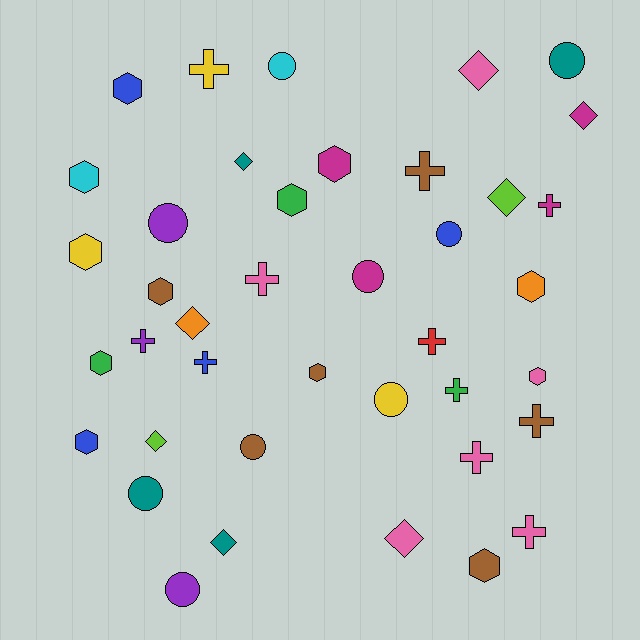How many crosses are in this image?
There are 11 crosses.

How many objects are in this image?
There are 40 objects.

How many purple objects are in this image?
There are 3 purple objects.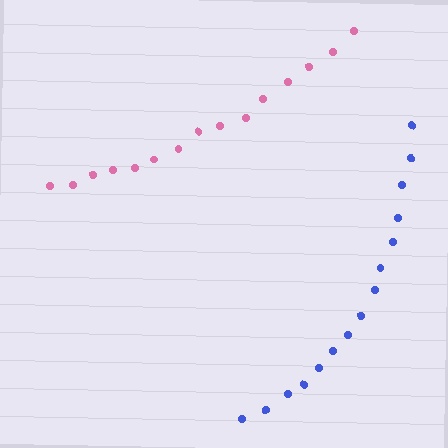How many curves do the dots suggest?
There are 2 distinct paths.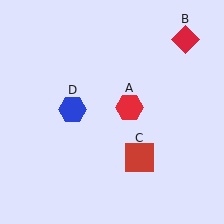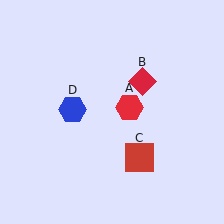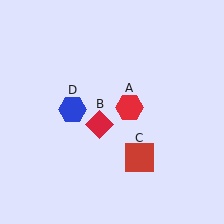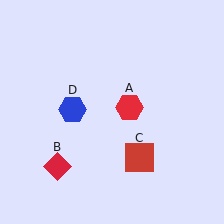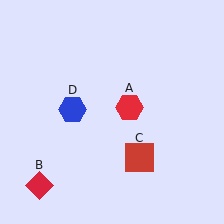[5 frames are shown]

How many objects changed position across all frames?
1 object changed position: red diamond (object B).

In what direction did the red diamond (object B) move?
The red diamond (object B) moved down and to the left.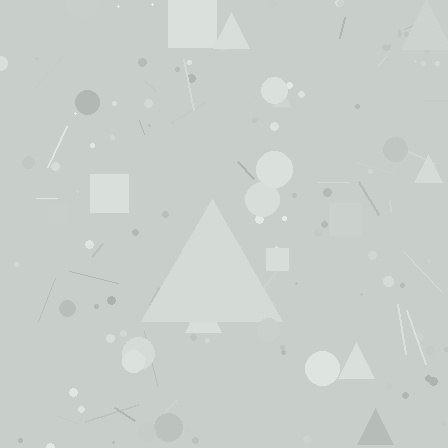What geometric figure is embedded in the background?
A triangle is embedded in the background.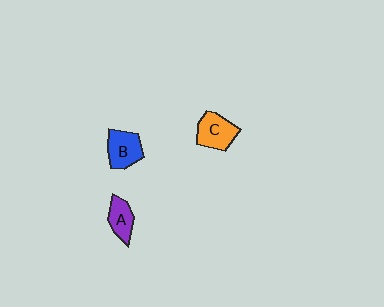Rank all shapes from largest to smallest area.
From largest to smallest: C (orange), B (blue), A (purple).